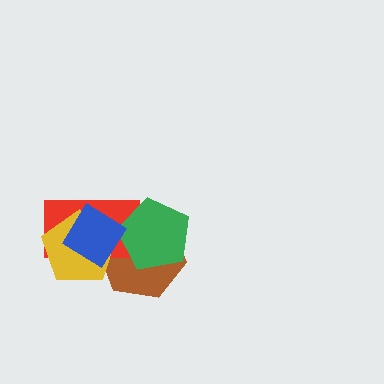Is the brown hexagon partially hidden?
Yes, it is partially covered by another shape.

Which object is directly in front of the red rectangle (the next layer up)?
The green pentagon is directly in front of the red rectangle.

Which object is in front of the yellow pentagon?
The blue diamond is in front of the yellow pentagon.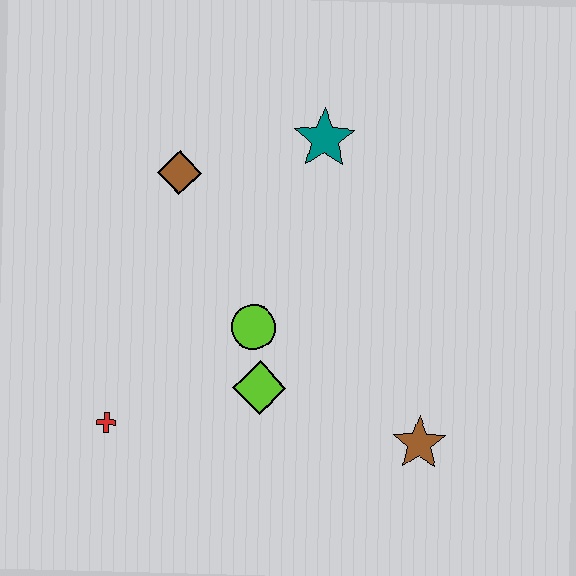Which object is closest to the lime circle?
The lime diamond is closest to the lime circle.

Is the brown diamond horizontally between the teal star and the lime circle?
No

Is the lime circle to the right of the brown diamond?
Yes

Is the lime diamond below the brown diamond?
Yes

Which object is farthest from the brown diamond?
The brown star is farthest from the brown diamond.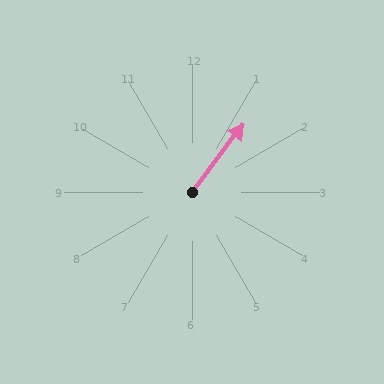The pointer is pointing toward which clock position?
Roughly 1 o'clock.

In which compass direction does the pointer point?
Northeast.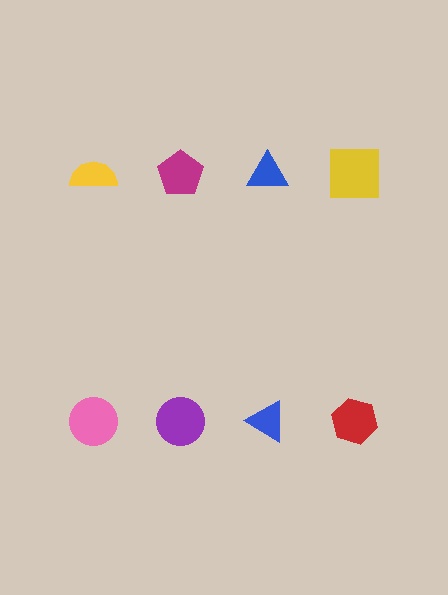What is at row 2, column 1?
A pink circle.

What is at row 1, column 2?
A magenta pentagon.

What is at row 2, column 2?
A purple circle.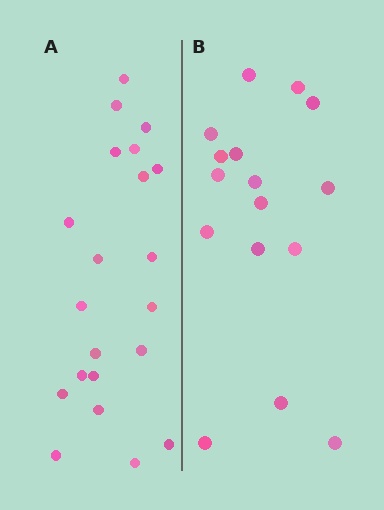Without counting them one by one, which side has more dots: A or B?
Region A (the left region) has more dots.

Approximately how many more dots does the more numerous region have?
Region A has about 5 more dots than region B.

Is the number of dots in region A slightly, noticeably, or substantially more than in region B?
Region A has noticeably more, but not dramatically so. The ratio is roughly 1.3 to 1.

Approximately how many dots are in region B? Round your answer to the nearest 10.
About 20 dots. (The exact count is 16, which rounds to 20.)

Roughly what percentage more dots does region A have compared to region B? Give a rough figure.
About 30% more.